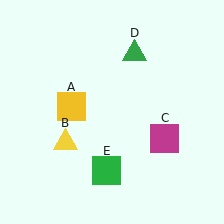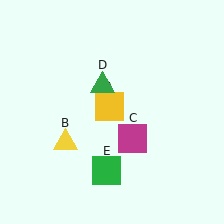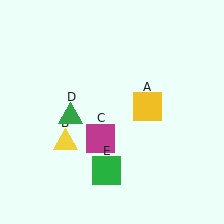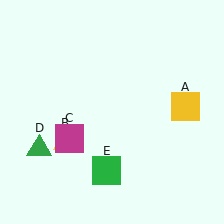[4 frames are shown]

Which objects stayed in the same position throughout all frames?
Yellow triangle (object B) and green square (object E) remained stationary.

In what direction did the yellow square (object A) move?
The yellow square (object A) moved right.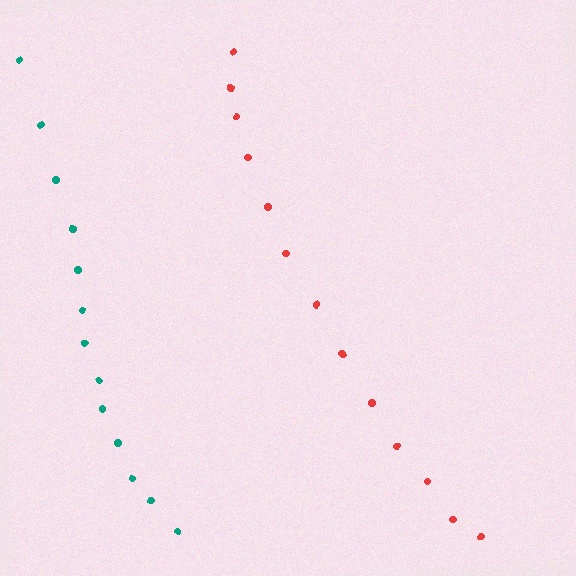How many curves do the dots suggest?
There are 2 distinct paths.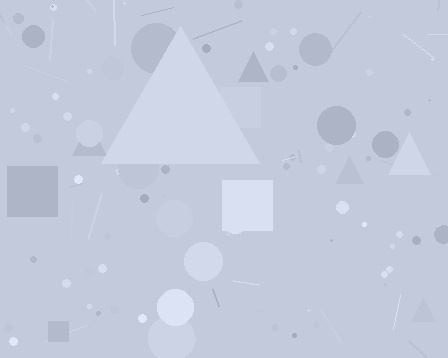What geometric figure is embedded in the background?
A triangle is embedded in the background.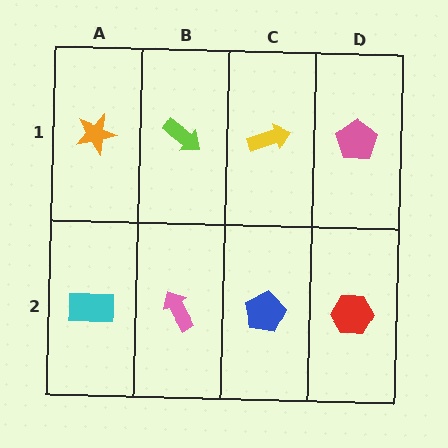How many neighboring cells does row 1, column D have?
2.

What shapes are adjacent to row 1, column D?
A red hexagon (row 2, column D), a yellow arrow (row 1, column C).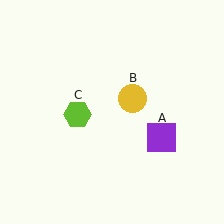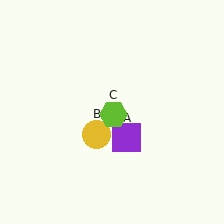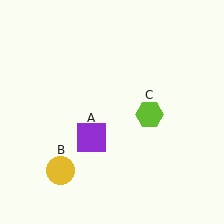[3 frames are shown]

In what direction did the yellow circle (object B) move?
The yellow circle (object B) moved down and to the left.